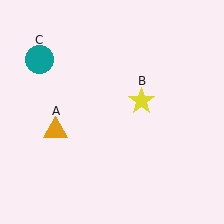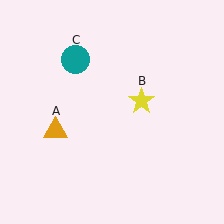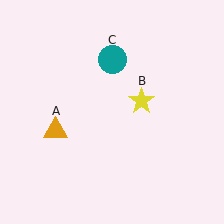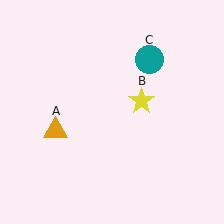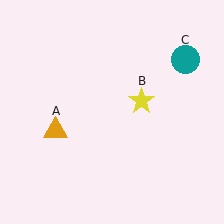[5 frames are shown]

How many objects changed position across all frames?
1 object changed position: teal circle (object C).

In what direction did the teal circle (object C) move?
The teal circle (object C) moved right.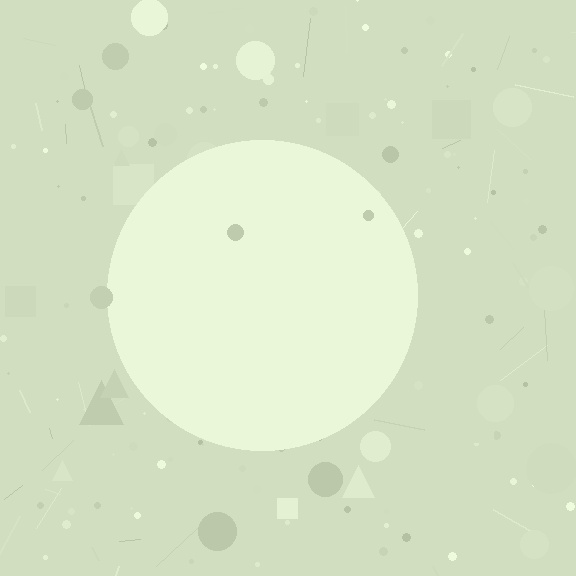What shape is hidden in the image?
A circle is hidden in the image.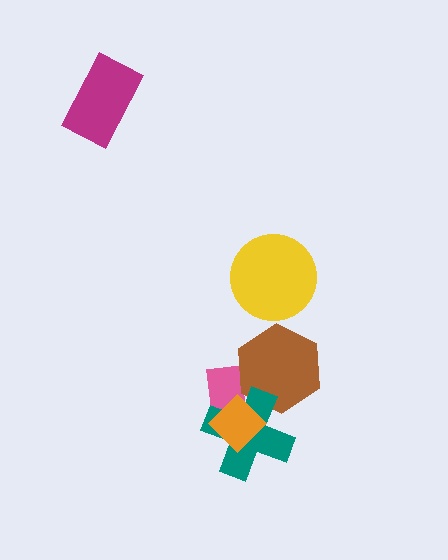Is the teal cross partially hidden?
Yes, it is partially covered by another shape.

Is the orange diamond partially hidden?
No, no other shape covers it.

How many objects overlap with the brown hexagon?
2 objects overlap with the brown hexagon.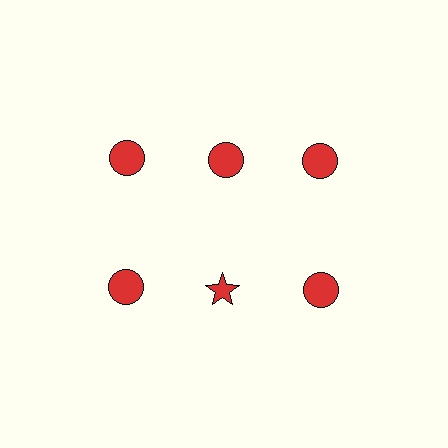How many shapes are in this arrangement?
There are 6 shapes arranged in a grid pattern.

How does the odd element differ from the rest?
It has a different shape: star instead of circle.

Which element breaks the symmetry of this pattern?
The red star in the second row, second from left column breaks the symmetry. All other shapes are red circles.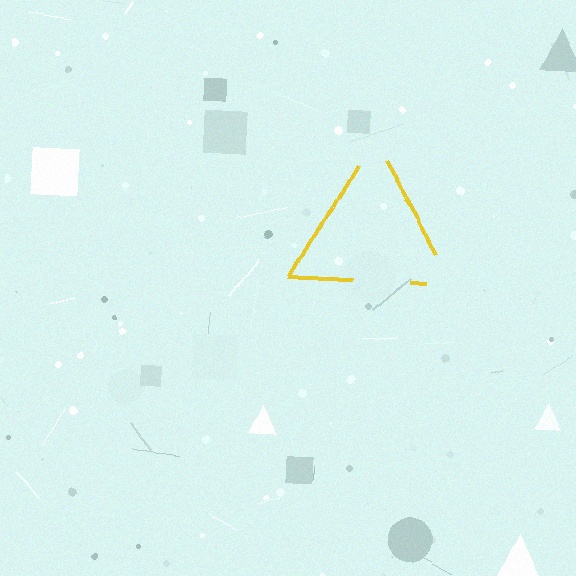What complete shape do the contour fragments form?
The contour fragments form a triangle.